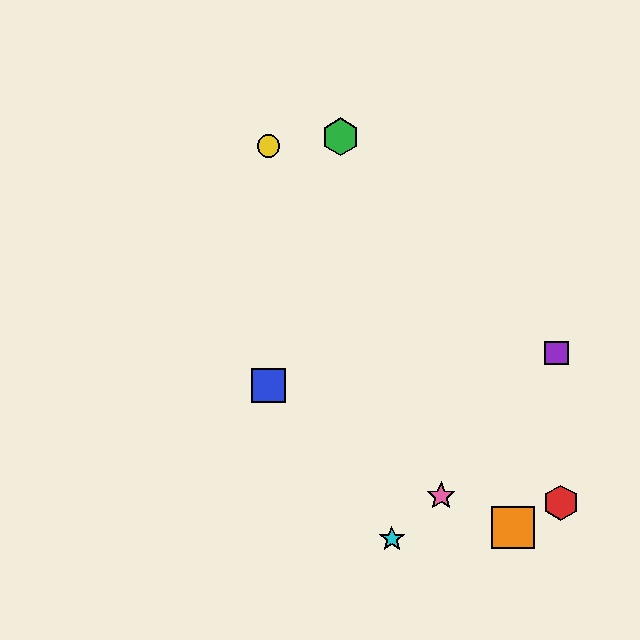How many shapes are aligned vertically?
2 shapes (the blue square, the yellow circle) are aligned vertically.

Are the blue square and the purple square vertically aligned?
No, the blue square is at x≈268 and the purple square is at x≈556.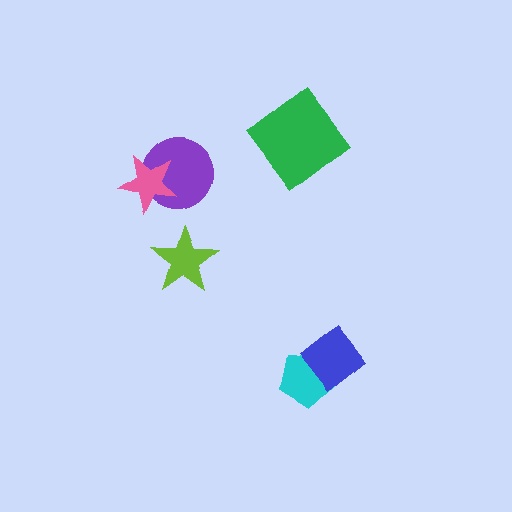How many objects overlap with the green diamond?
0 objects overlap with the green diamond.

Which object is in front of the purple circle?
The pink star is in front of the purple circle.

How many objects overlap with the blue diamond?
1 object overlaps with the blue diamond.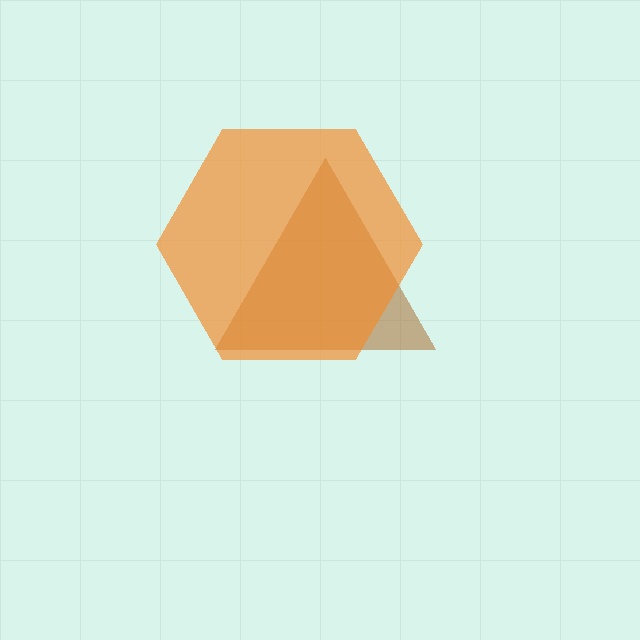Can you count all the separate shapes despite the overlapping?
Yes, there are 2 separate shapes.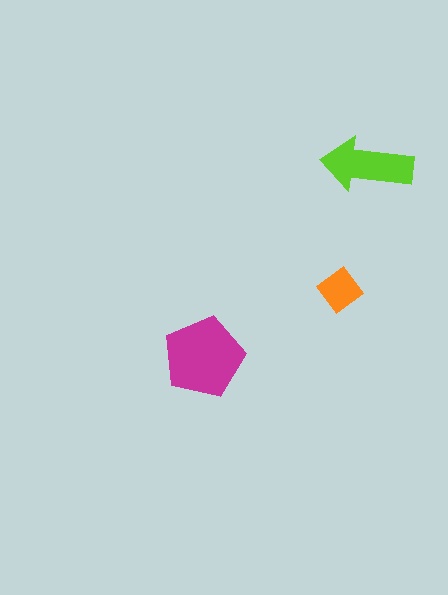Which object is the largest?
The magenta pentagon.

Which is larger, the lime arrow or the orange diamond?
The lime arrow.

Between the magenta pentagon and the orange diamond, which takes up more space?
The magenta pentagon.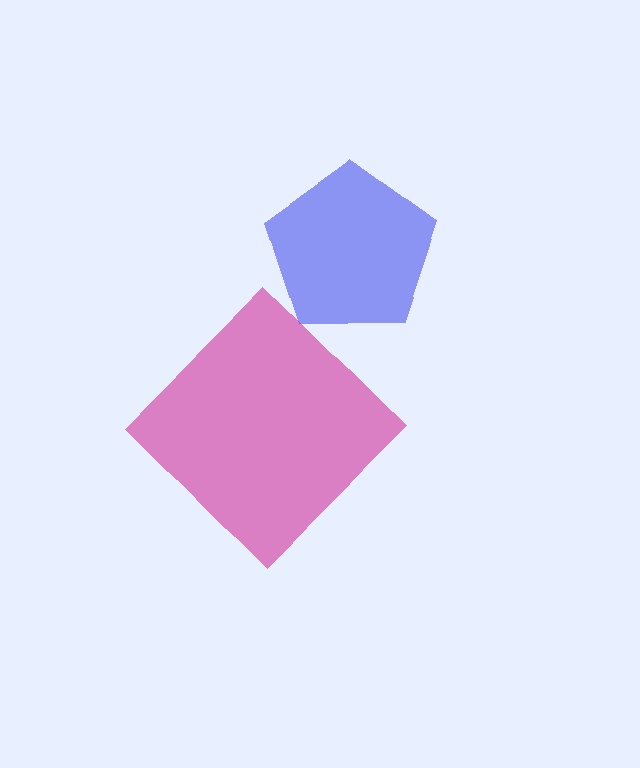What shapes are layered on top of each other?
The layered shapes are: a blue pentagon, a magenta diamond.